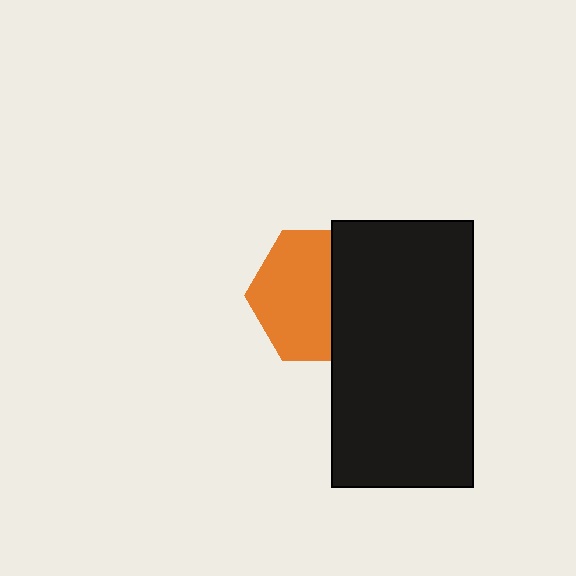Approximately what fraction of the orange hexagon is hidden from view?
Roughly 40% of the orange hexagon is hidden behind the black rectangle.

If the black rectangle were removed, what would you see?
You would see the complete orange hexagon.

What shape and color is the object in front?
The object in front is a black rectangle.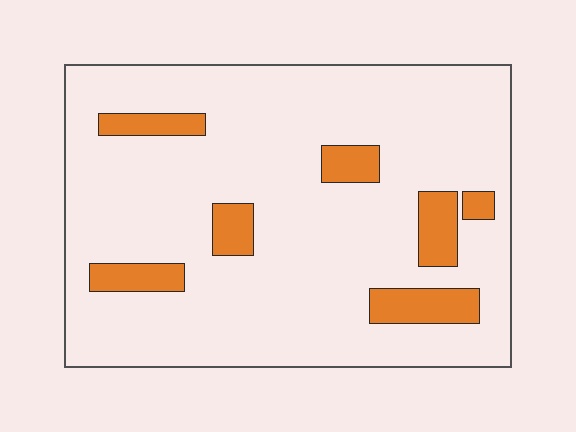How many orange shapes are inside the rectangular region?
7.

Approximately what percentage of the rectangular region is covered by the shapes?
Approximately 15%.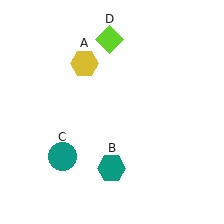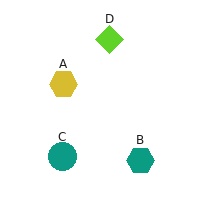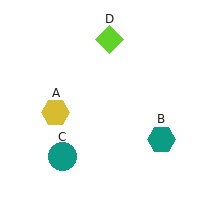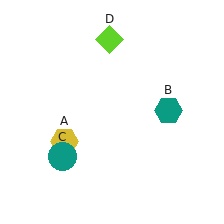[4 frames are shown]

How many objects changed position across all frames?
2 objects changed position: yellow hexagon (object A), teal hexagon (object B).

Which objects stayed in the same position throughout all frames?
Teal circle (object C) and lime diamond (object D) remained stationary.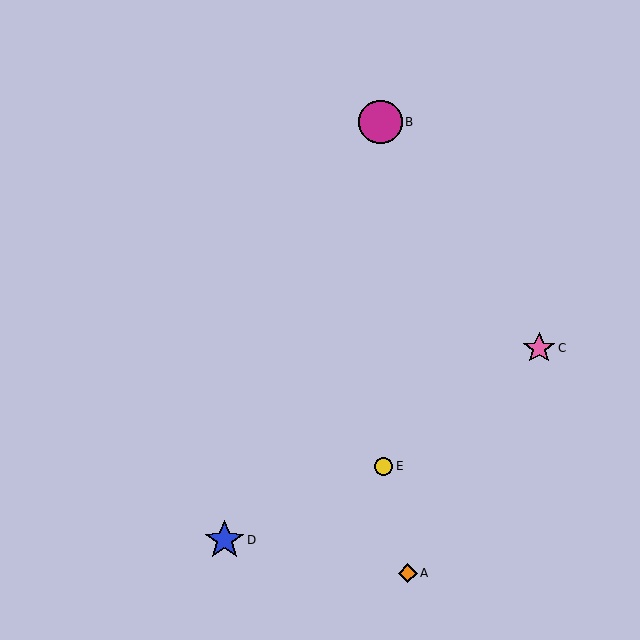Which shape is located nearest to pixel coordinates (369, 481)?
The yellow circle (labeled E) at (384, 466) is nearest to that location.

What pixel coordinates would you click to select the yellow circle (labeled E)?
Click at (384, 466) to select the yellow circle E.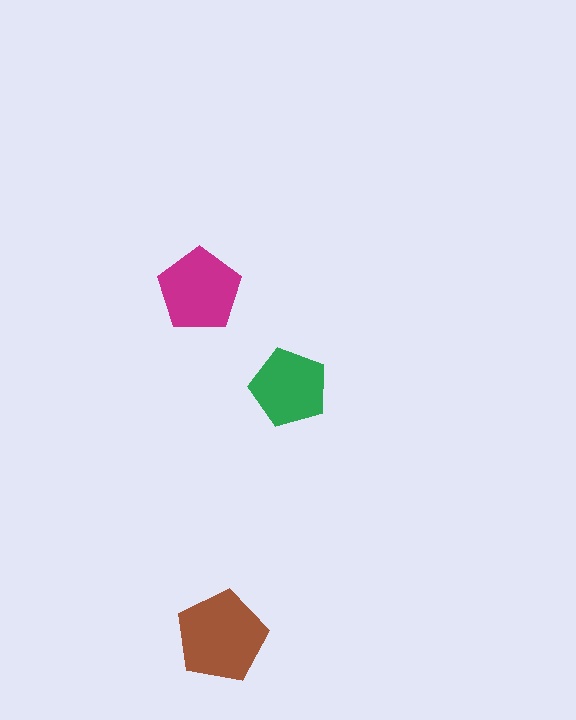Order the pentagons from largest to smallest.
the brown one, the magenta one, the green one.